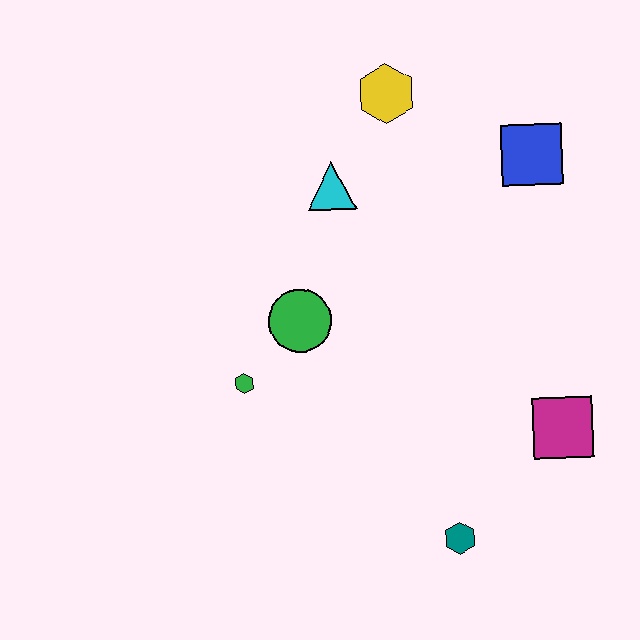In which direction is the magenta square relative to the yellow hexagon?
The magenta square is below the yellow hexagon.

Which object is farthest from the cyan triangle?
The teal hexagon is farthest from the cyan triangle.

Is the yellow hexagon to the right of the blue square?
No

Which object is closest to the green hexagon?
The green circle is closest to the green hexagon.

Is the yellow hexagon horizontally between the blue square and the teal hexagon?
No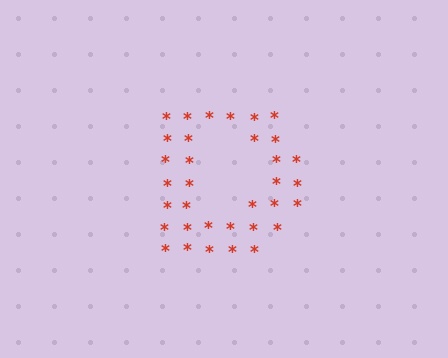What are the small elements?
The small elements are asterisks.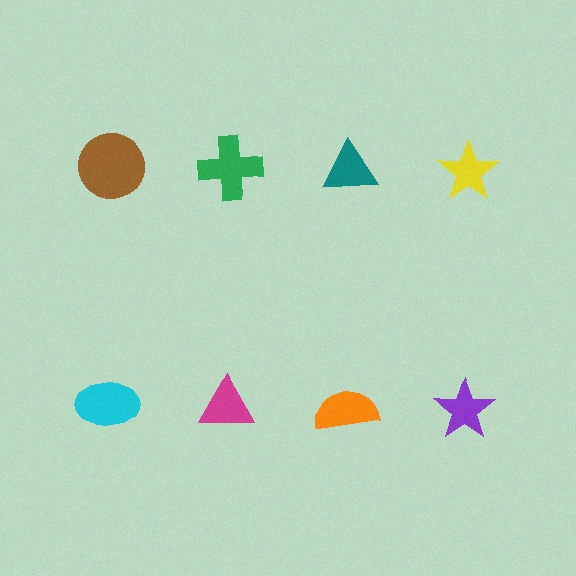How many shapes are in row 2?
4 shapes.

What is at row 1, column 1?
A brown circle.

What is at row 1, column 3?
A teal triangle.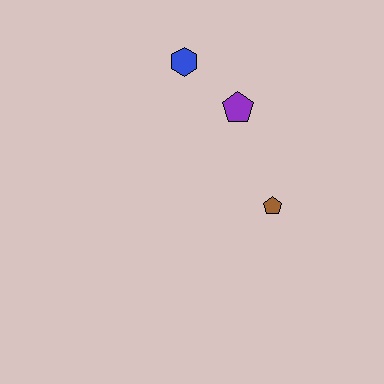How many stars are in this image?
There are no stars.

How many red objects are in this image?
There are no red objects.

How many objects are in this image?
There are 3 objects.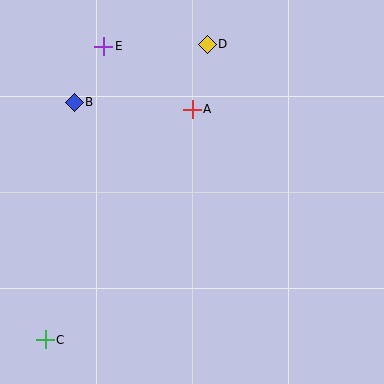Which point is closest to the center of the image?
Point A at (192, 109) is closest to the center.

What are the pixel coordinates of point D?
Point D is at (207, 44).